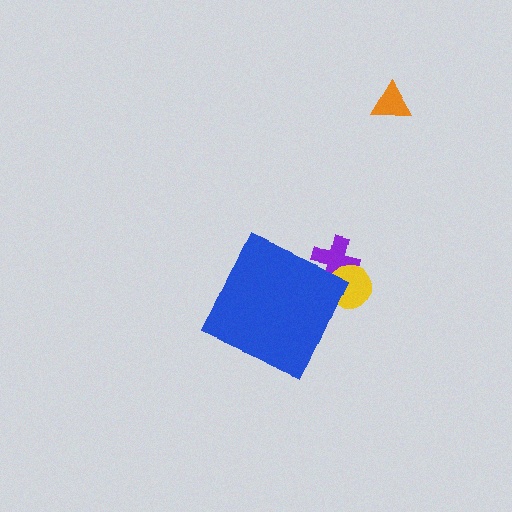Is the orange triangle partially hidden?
No, the orange triangle is fully visible.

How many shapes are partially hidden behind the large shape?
2 shapes are partially hidden.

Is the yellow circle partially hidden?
Yes, the yellow circle is partially hidden behind the blue diamond.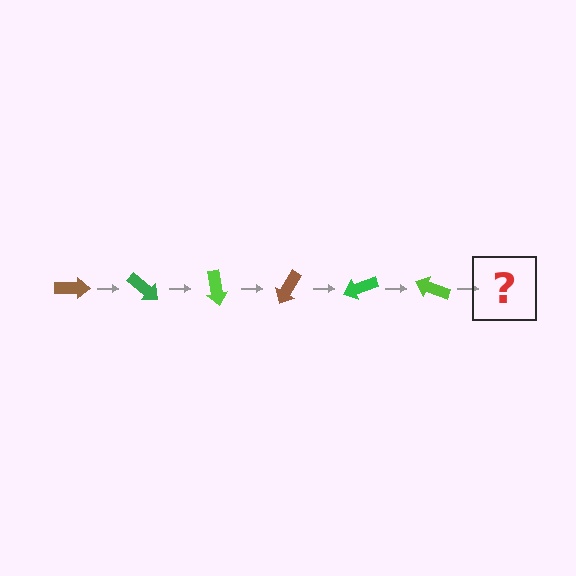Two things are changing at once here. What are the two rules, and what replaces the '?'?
The two rules are that it rotates 40 degrees each step and the color cycles through brown, green, and lime. The '?' should be a brown arrow, rotated 240 degrees from the start.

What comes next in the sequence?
The next element should be a brown arrow, rotated 240 degrees from the start.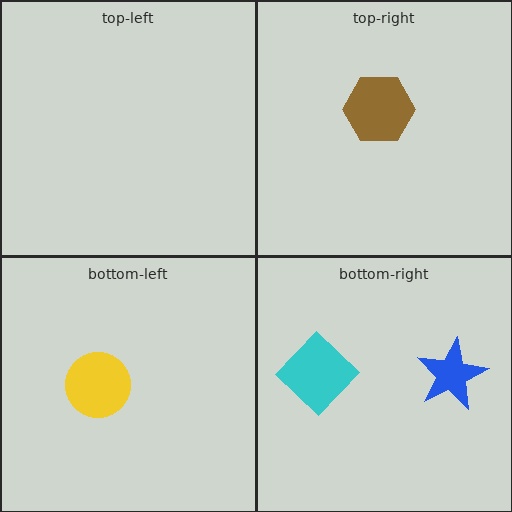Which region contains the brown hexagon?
The top-right region.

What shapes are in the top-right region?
The brown hexagon.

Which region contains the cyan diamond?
The bottom-right region.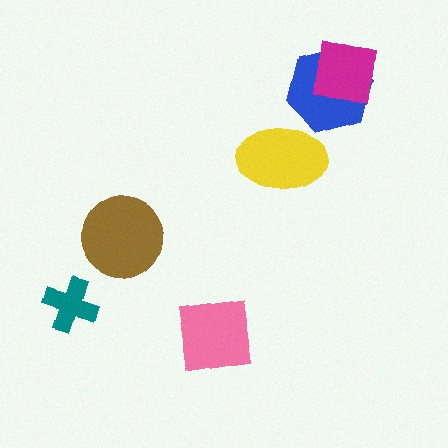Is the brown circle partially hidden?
No, no other shape covers it.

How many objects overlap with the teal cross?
0 objects overlap with the teal cross.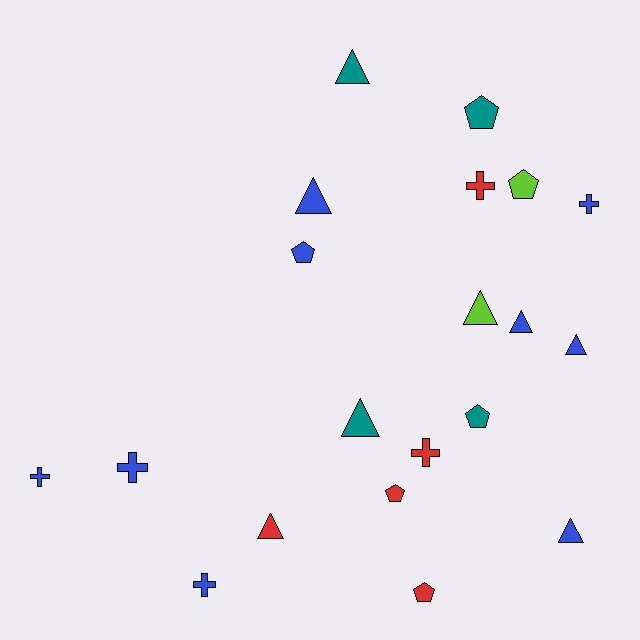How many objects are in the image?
There are 20 objects.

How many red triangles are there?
There is 1 red triangle.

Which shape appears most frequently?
Triangle, with 8 objects.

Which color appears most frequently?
Blue, with 9 objects.